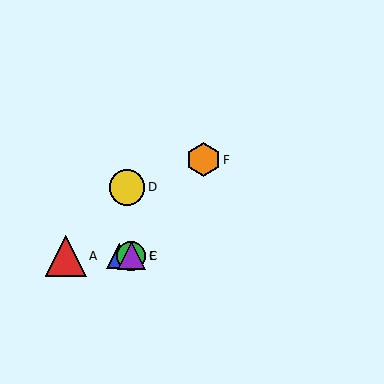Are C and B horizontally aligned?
Yes, both are at y≈256.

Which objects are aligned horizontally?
Objects A, B, C, E are aligned horizontally.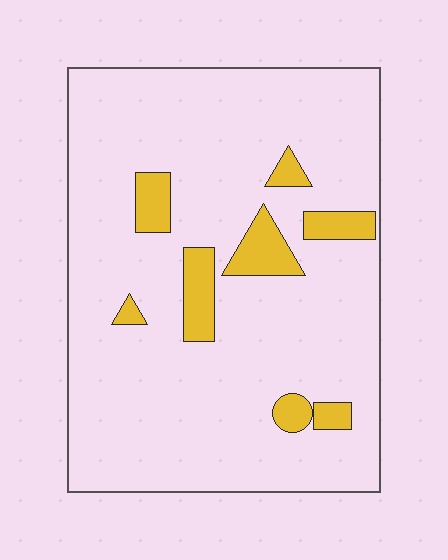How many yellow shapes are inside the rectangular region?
8.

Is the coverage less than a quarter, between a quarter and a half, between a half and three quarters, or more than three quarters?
Less than a quarter.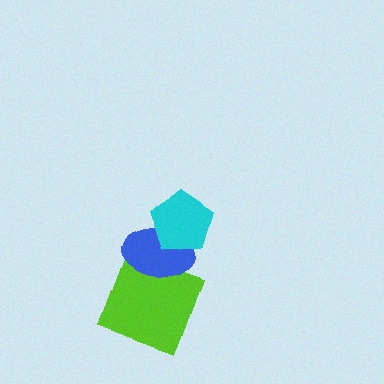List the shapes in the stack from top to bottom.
From top to bottom: the cyan pentagon, the blue ellipse, the lime square.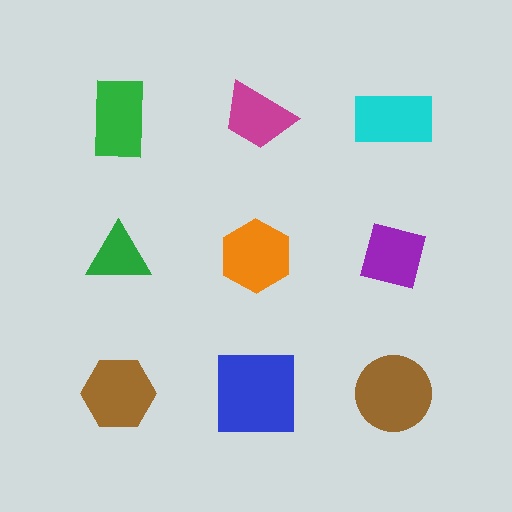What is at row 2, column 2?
An orange hexagon.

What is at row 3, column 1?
A brown hexagon.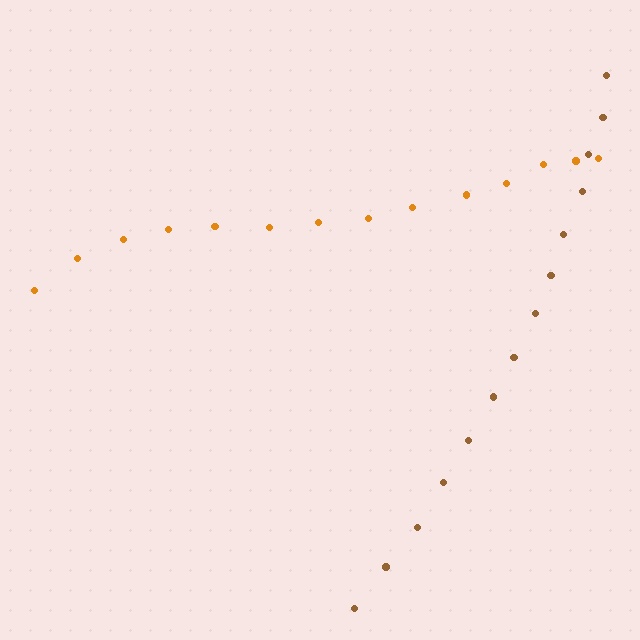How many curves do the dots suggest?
There are 2 distinct paths.